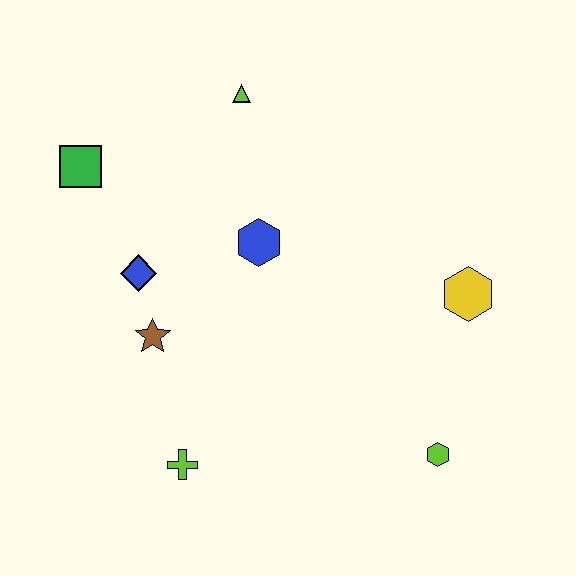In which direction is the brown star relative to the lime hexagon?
The brown star is to the left of the lime hexagon.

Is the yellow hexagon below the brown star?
No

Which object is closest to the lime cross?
The brown star is closest to the lime cross.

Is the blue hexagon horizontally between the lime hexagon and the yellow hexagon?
No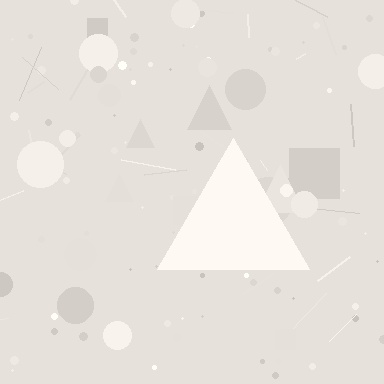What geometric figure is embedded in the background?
A triangle is embedded in the background.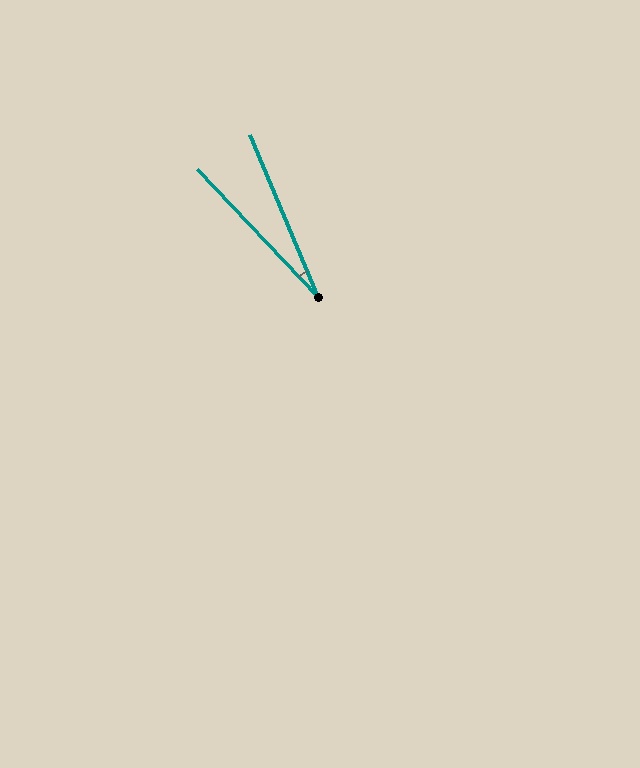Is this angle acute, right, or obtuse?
It is acute.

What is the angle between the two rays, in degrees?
Approximately 21 degrees.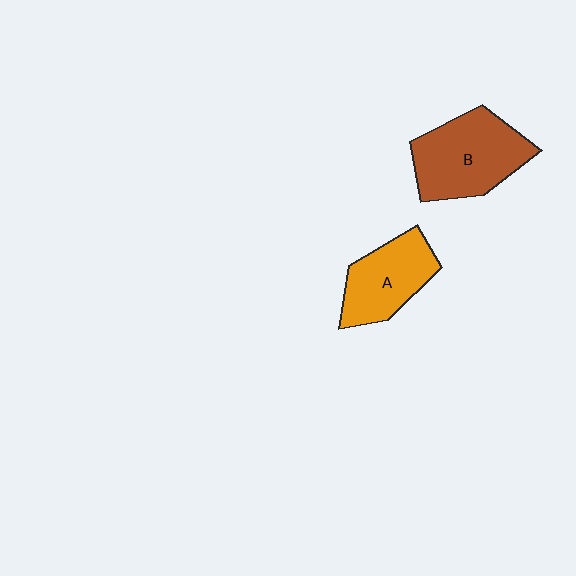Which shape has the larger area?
Shape B (brown).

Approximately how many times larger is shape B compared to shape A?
Approximately 1.3 times.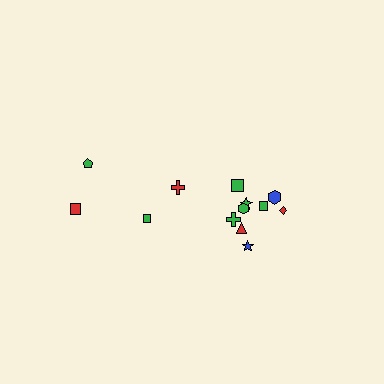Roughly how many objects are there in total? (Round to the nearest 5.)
Roughly 15 objects in total.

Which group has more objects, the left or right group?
The right group.